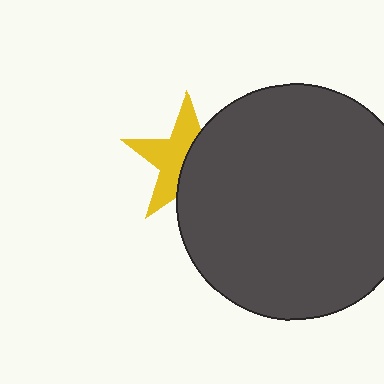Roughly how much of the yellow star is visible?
About half of it is visible (roughly 52%).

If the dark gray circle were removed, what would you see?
You would see the complete yellow star.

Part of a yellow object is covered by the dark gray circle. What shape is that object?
It is a star.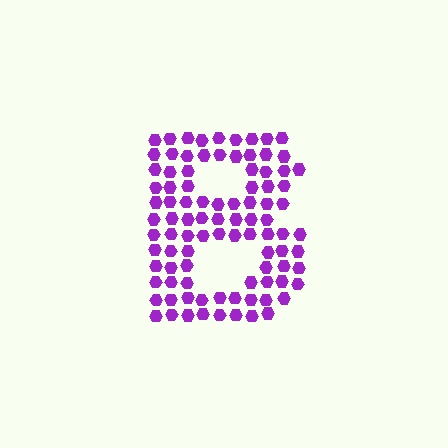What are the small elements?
The small elements are hexagons.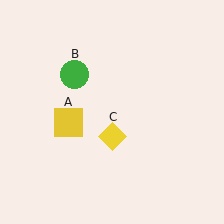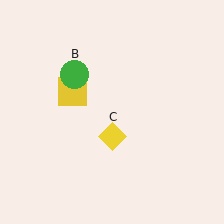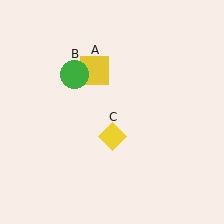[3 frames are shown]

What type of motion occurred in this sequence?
The yellow square (object A) rotated clockwise around the center of the scene.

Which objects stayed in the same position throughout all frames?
Green circle (object B) and yellow diamond (object C) remained stationary.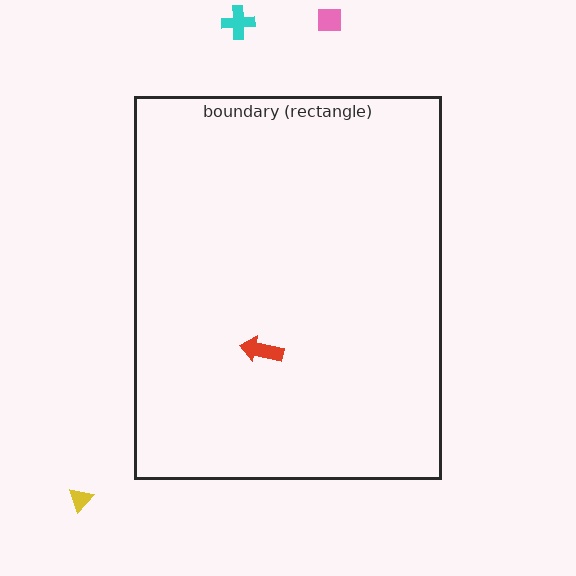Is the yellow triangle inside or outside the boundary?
Outside.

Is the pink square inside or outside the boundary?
Outside.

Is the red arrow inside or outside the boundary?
Inside.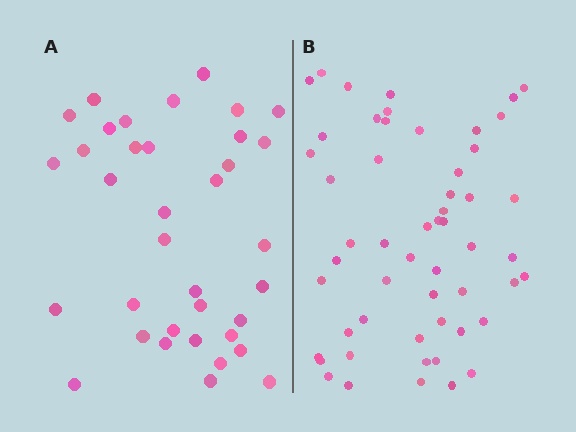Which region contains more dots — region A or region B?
Region B (the right region) has more dots.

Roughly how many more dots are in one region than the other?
Region B has approximately 20 more dots than region A.